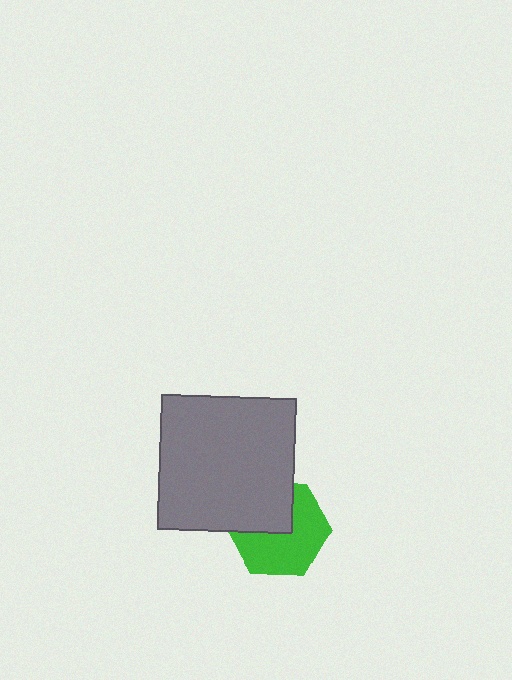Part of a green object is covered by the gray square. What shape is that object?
It is a hexagon.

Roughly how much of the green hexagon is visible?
About half of it is visible (roughly 61%).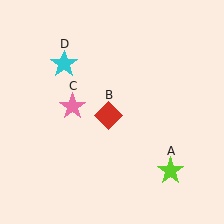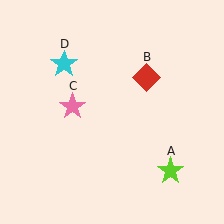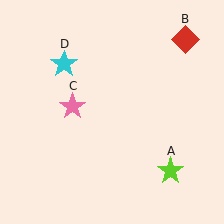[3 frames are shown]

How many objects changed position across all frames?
1 object changed position: red diamond (object B).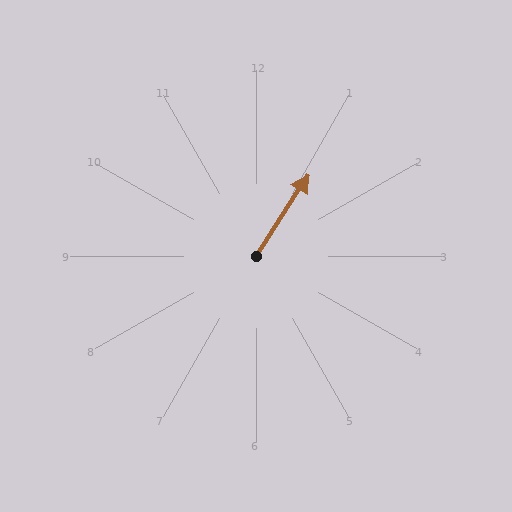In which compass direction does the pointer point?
Northeast.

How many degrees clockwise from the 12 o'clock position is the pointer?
Approximately 33 degrees.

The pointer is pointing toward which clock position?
Roughly 1 o'clock.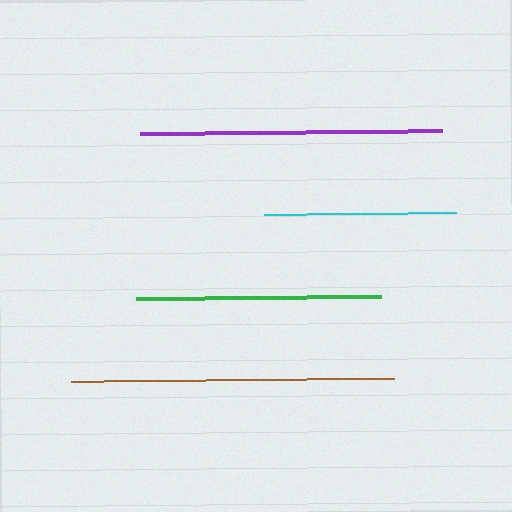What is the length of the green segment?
The green segment is approximately 245 pixels long.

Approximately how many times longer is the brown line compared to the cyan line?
The brown line is approximately 1.7 times the length of the cyan line.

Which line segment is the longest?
The brown line is the longest at approximately 323 pixels.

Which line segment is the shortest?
The cyan line is the shortest at approximately 192 pixels.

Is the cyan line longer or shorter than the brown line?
The brown line is longer than the cyan line.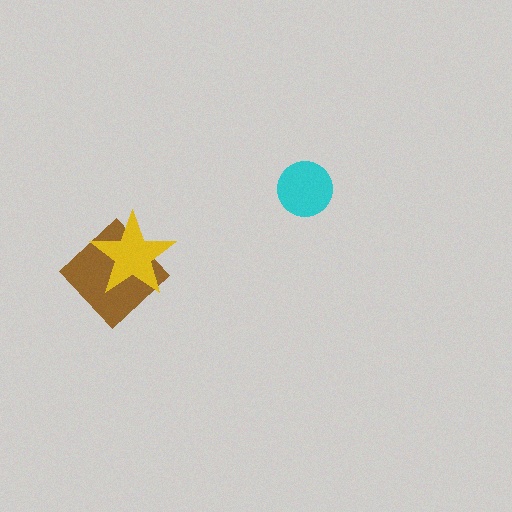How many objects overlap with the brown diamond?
1 object overlaps with the brown diamond.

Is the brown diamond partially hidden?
Yes, it is partially covered by another shape.